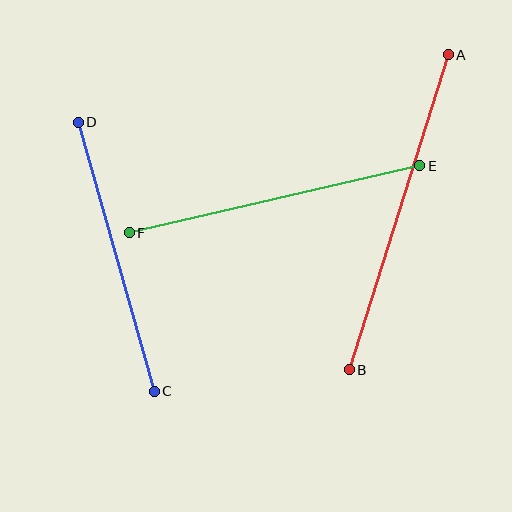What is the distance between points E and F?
The distance is approximately 298 pixels.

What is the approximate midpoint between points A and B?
The midpoint is at approximately (399, 212) pixels.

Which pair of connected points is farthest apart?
Points A and B are farthest apart.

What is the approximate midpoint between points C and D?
The midpoint is at approximately (116, 257) pixels.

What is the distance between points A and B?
The distance is approximately 330 pixels.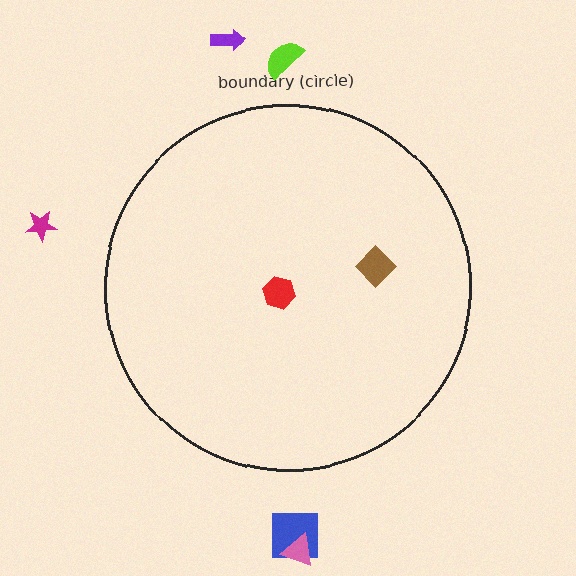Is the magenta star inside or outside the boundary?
Outside.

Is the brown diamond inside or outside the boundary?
Inside.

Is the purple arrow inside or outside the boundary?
Outside.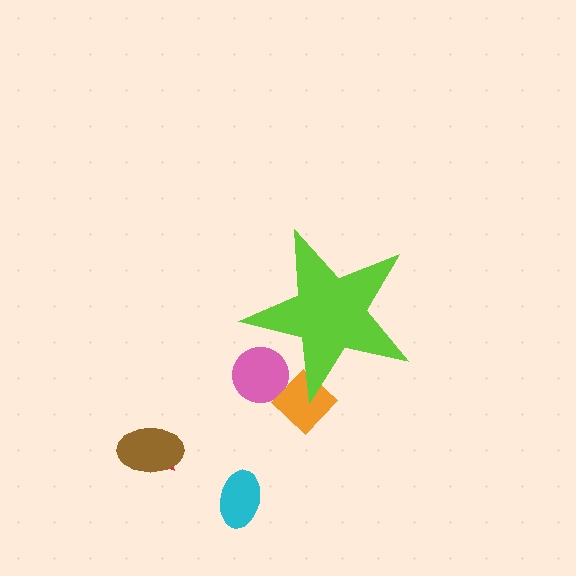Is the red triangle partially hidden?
No, the red triangle is fully visible.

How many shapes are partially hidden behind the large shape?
2 shapes are partially hidden.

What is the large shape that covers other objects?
A lime star.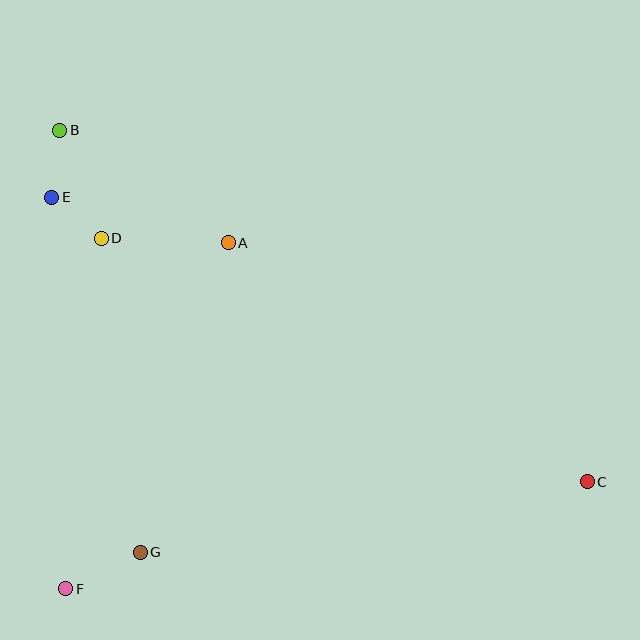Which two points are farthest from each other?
Points B and C are farthest from each other.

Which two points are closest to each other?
Points D and E are closest to each other.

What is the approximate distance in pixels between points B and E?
The distance between B and E is approximately 67 pixels.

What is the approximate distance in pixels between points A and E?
The distance between A and E is approximately 182 pixels.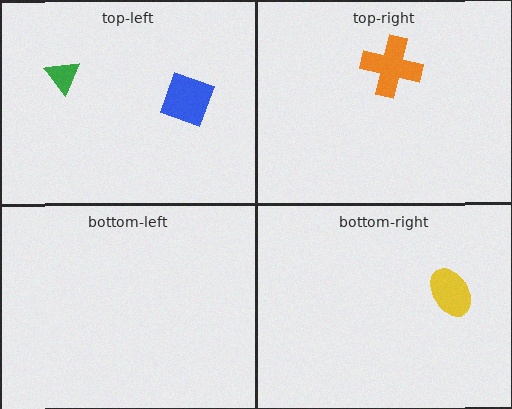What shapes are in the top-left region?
The blue square, the green triangle.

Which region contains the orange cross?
The top-right region.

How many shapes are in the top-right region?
1.